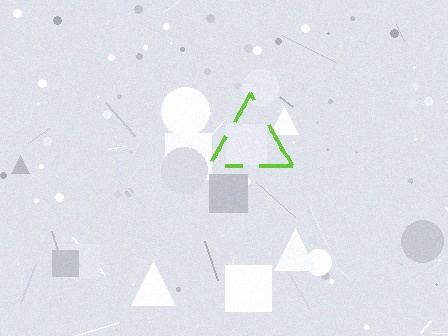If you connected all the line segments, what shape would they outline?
They would outline a triangle.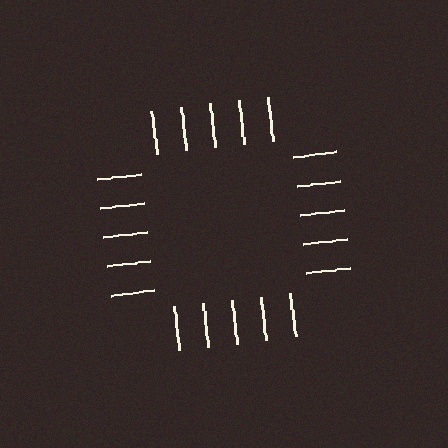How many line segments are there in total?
20 — 5 along each of the 4 edges.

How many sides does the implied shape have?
4 sides — the line-ends trace a square.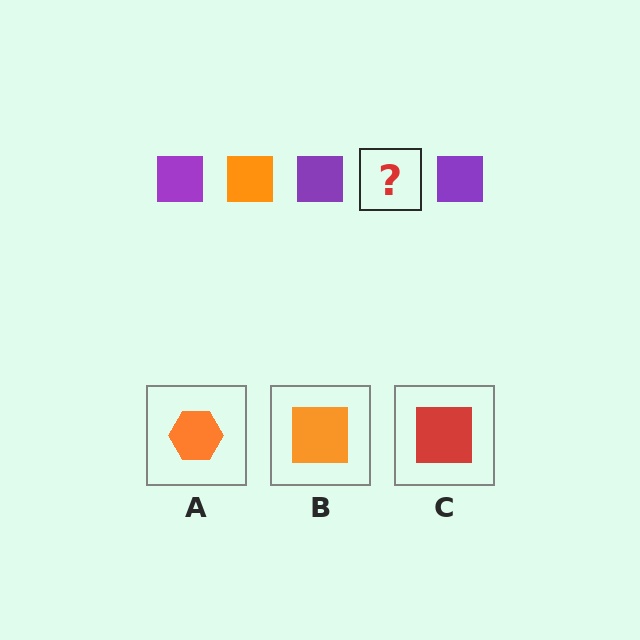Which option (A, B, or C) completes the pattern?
B.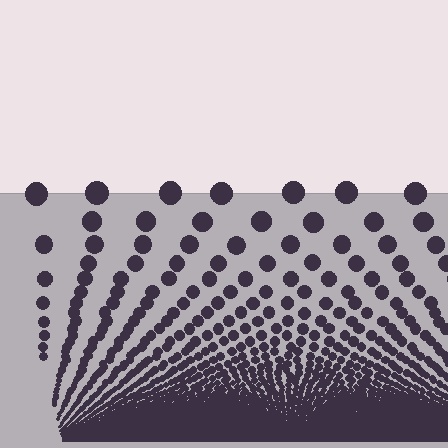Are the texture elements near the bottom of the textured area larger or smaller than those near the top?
Smaller. The gradient is inverted — elements near the bottom are smaller and denser.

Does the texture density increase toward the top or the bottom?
Density increases toward the bottom.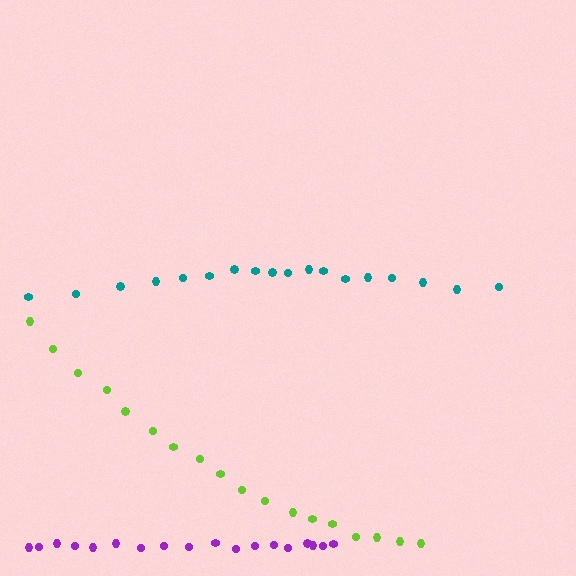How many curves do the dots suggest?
There are 3 distinct paths.